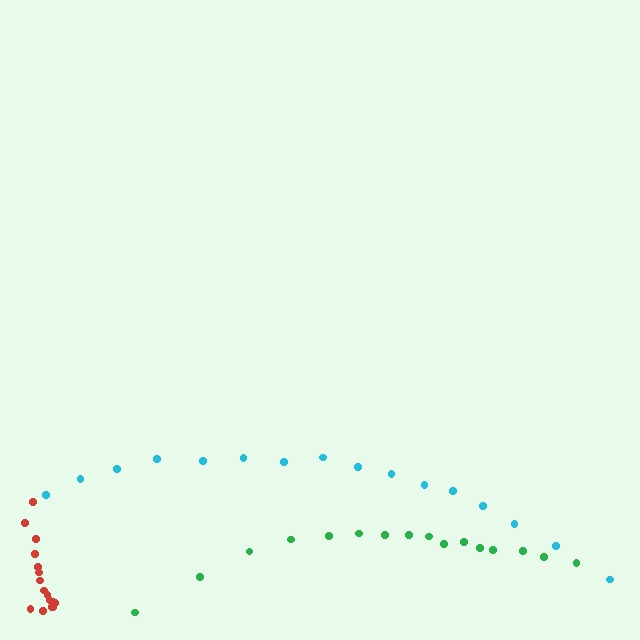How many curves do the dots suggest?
There are 3 distinct paths.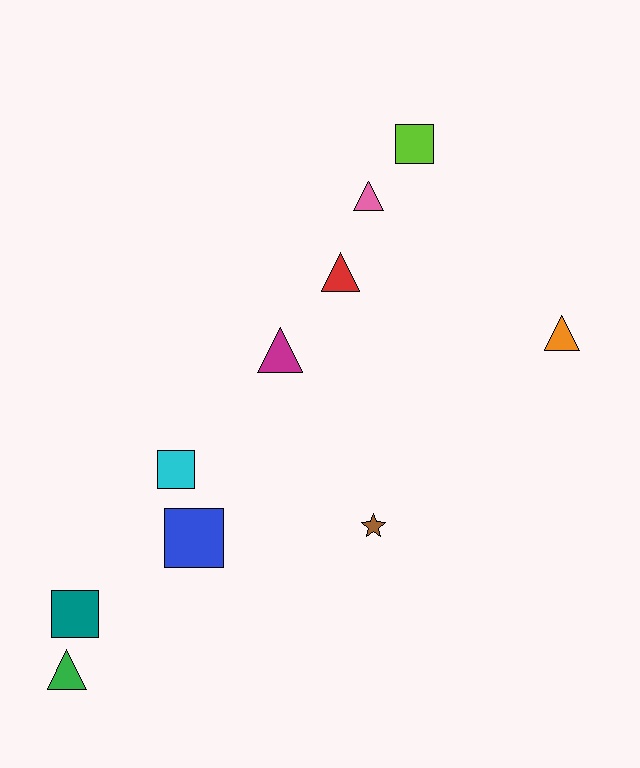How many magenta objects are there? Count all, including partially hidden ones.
There is 1 magenta object.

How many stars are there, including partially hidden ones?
There is 1 star.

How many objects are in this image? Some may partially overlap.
There are 10 objects.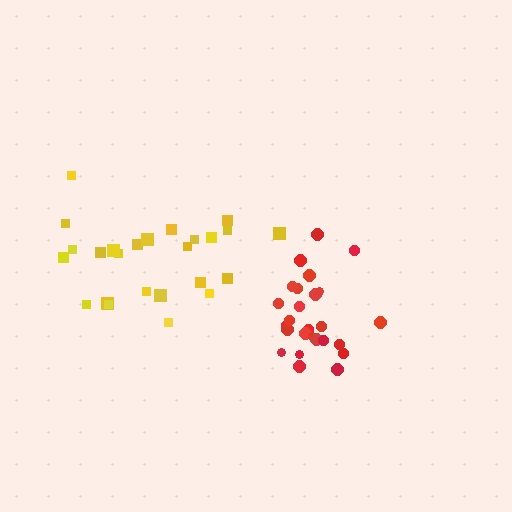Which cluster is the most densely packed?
Red.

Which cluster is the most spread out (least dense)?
Yellow.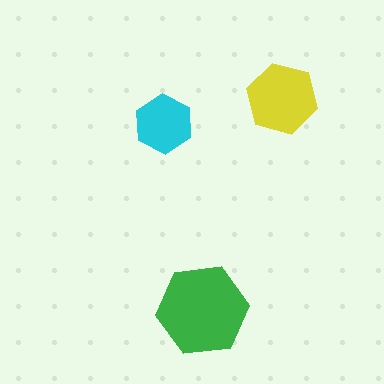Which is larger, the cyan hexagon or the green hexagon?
The green one.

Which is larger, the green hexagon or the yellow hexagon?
The green one.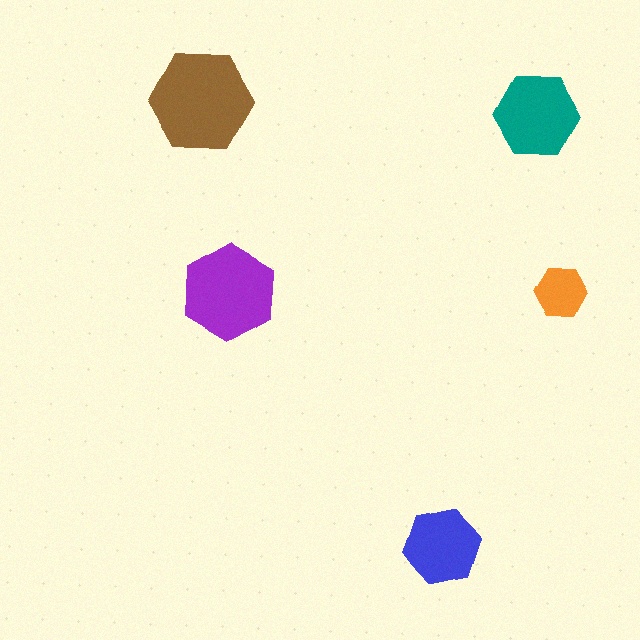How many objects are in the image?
There are 5 objects in the image.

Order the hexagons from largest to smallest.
the brown one, the purple one, the teal one, the blue one, the orange one.